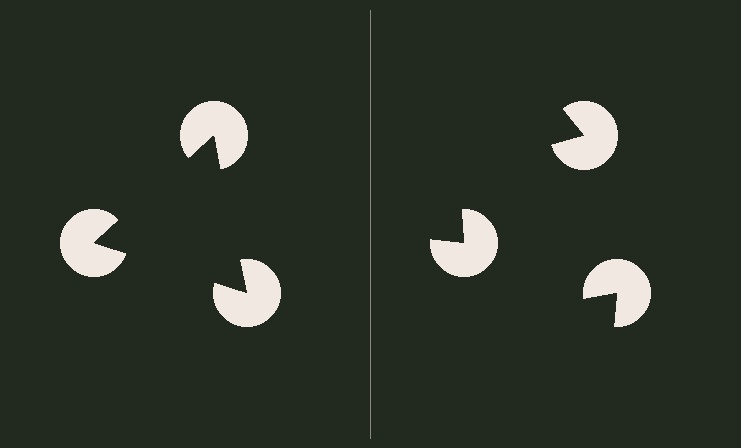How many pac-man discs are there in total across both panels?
6 — 3 on each side.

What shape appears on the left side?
An illusory triangle.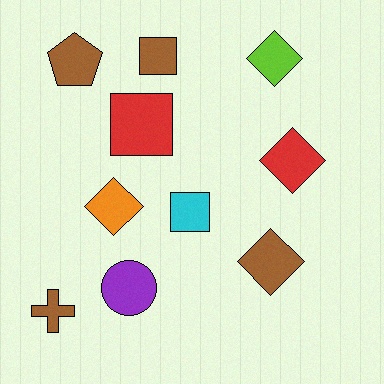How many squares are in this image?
There are 3 squares.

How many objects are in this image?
There are 10 objects.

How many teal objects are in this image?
There are no teal objects.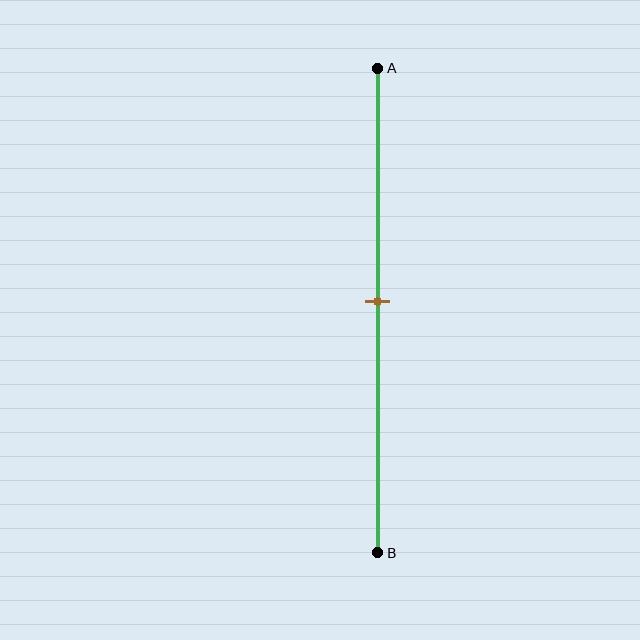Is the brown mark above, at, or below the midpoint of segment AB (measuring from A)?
The brown mark is approximately at the midpoint of segment AB.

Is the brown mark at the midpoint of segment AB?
Yes, the mark is approximately at the midpoint.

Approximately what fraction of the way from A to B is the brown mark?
The brown mark is approximately 50% of the way from A to B.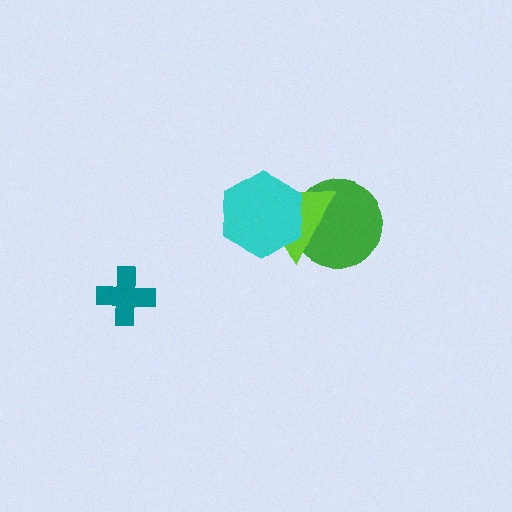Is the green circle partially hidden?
Yes, it is partially covered by another shape.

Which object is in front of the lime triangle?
The cyan hexagon is in front of the lime triangle.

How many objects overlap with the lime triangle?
2 objects overlap with the lime triangle.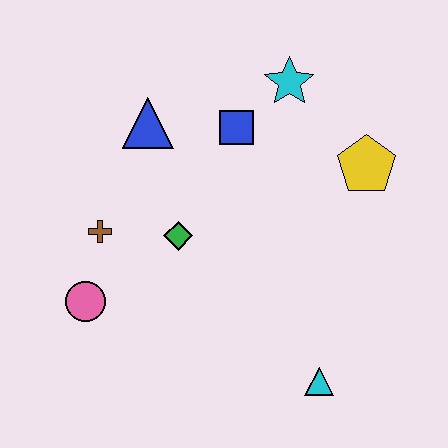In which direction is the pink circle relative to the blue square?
The pink circle is below the blue square.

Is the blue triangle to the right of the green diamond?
No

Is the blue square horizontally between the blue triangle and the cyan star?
Yes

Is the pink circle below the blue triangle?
Yes